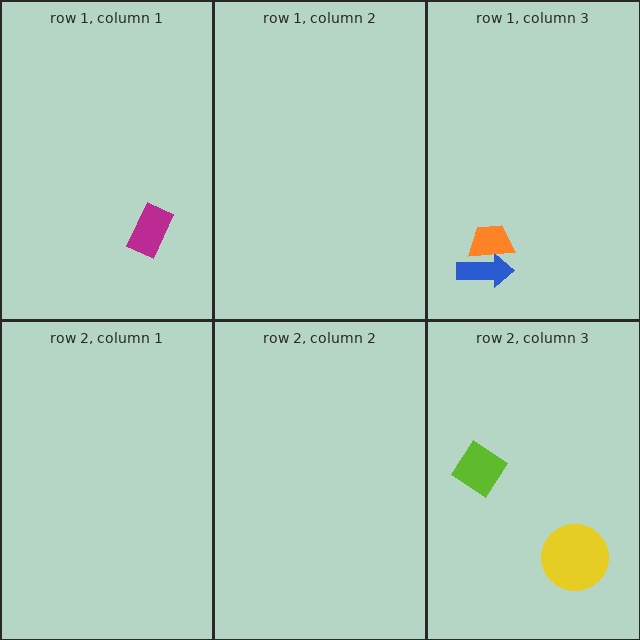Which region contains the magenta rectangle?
The row 1, column 1 region.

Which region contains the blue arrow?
The row 1, column 3 region.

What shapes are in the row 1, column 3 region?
The blue arrow, the orange trapezoid.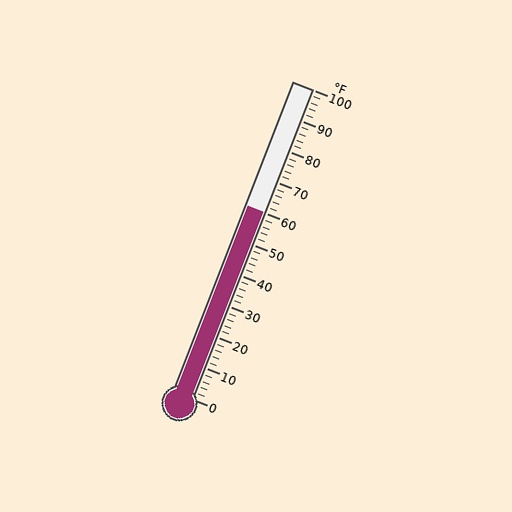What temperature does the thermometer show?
The thermometer shows approximately 60°F.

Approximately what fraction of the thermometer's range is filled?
The thermometer is filled to approximately 60% of its range.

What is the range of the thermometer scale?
The thermometer scale ranges from 0°F to 100°F.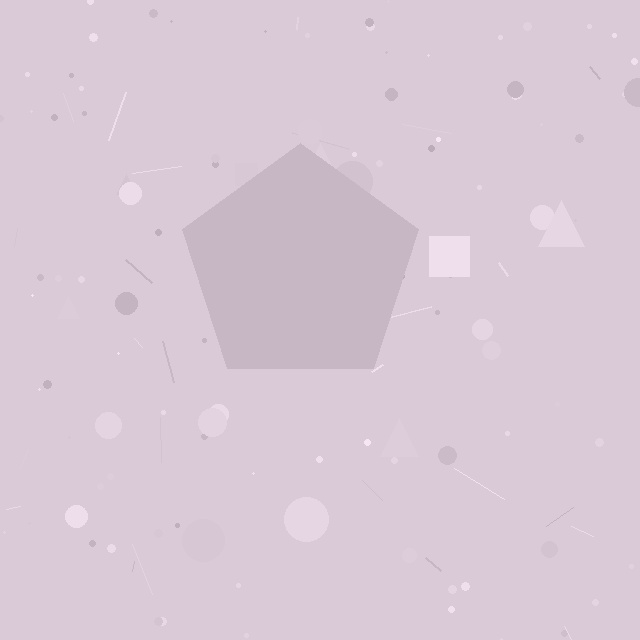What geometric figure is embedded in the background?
A pentagon is embedded in the background.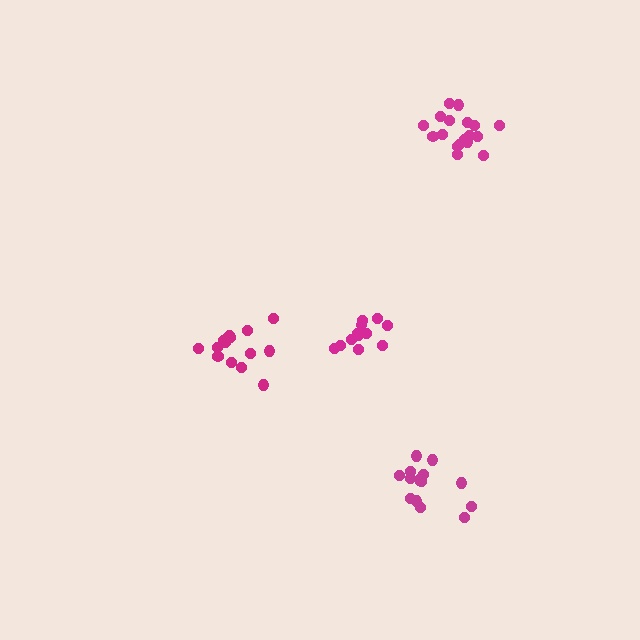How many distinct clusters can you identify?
There are 4 distinct clusters.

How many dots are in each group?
Group 1: 12 dots, Group 2: 15 dots, Group 3: 14 dots, Group 4: 18 dots (59 total).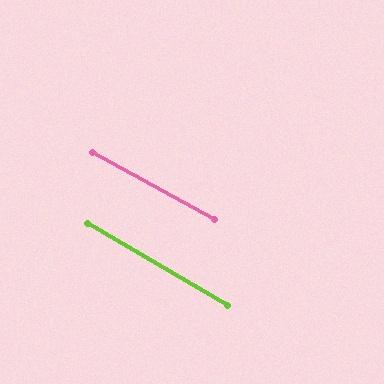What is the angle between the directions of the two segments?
Approximately 2 degrees.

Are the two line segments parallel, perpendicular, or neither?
Parallel — their directions differ by only 1.9°.